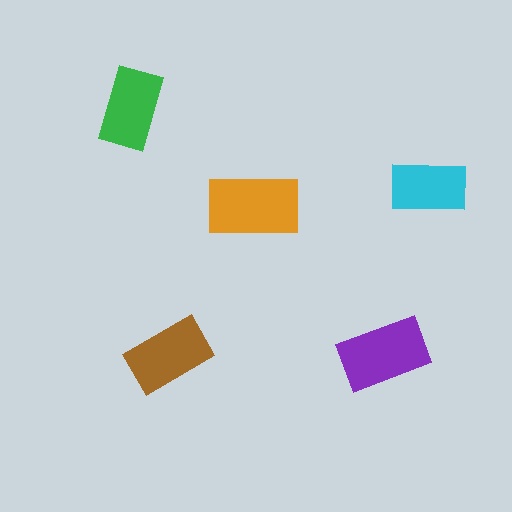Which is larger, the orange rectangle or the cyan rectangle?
The orange one.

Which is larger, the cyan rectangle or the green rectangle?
The green one.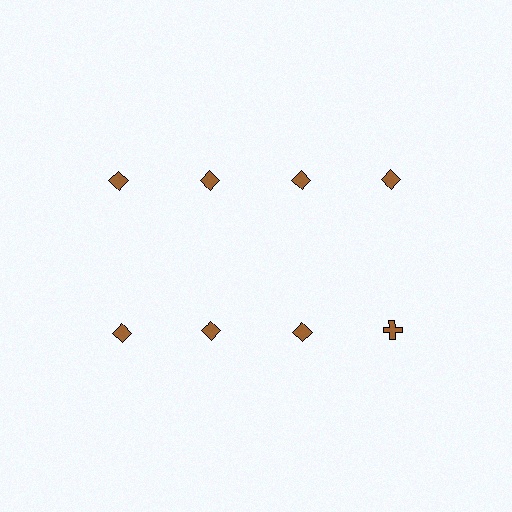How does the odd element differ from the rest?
It has a different shape: cross instead of diamond.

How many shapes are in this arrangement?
There are 8 shapes arranged in a grid pattern.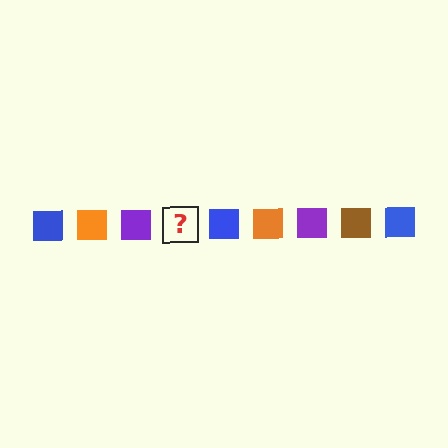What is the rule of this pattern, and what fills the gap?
The rule is that the pattern cycles through blue, orange, purple, brown squares. The gap should be filled with a brown square.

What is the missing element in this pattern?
The missing element is a brown square.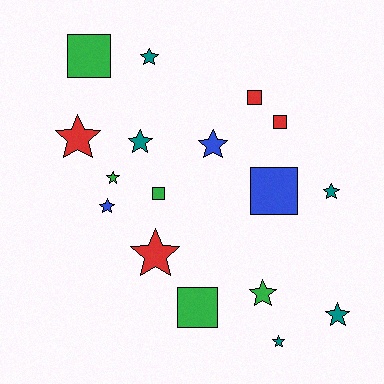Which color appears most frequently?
Green, with 5 objects.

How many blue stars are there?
There are 2 blue stars.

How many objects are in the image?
There are 17 objects.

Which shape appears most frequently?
Star, with 11 objects.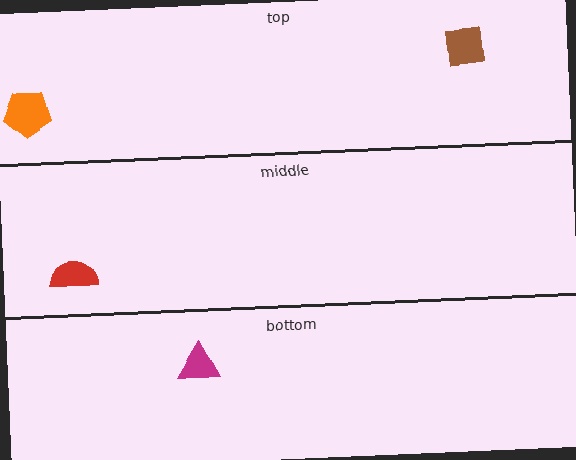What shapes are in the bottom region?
The magenta triangle.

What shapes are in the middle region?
The red semicircle.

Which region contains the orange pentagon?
The top region.